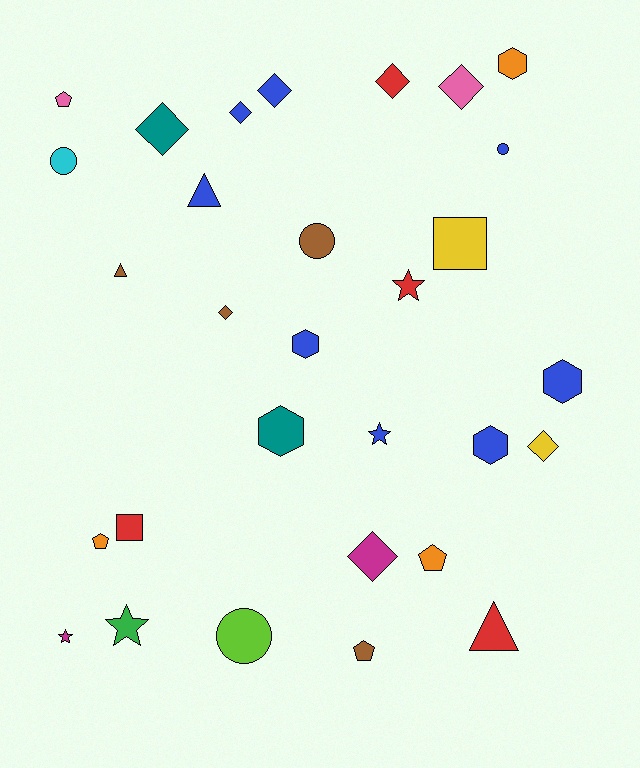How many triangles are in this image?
There are 3 triangles.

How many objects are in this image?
There are 30 objects.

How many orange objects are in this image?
There are 3 orange objects.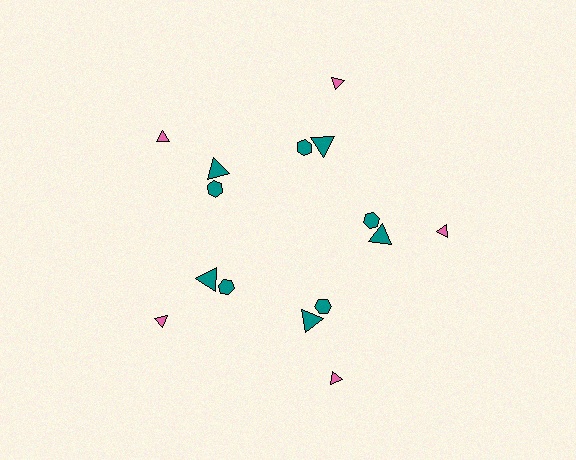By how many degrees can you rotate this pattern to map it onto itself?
The pattern maps onto itself every 72 degrees of rotation.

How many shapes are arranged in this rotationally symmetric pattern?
There are 15 shapes, arranged in 5 groups of 3.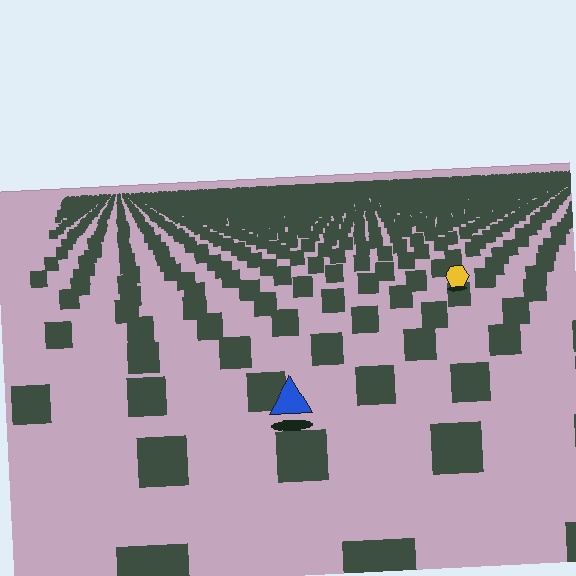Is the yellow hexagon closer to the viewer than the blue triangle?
No. The blue triangle is closer — you can tell from the texture gradient: the ground texture is coarser near it.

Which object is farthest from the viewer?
The yellow hexagon is farthest from the viewer. It appears smaller and the ground texture around it is denser.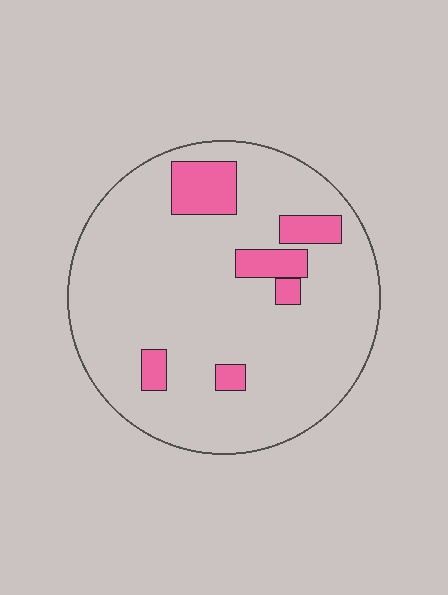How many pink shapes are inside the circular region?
6.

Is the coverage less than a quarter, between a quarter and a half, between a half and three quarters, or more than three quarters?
Less than a quarter.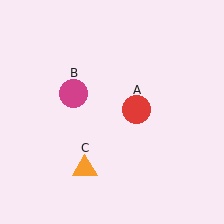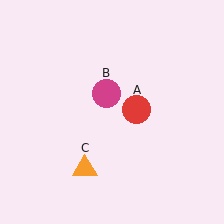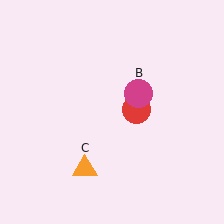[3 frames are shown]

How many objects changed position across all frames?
1 object changed position: magenta circle (object B).